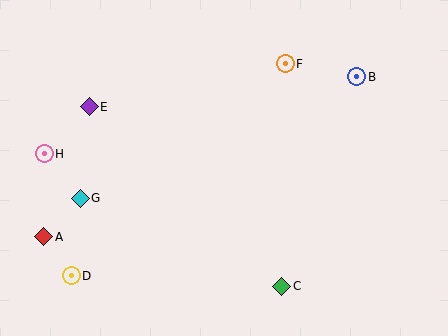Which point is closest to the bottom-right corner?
Point C is closest to the bottom-right corner.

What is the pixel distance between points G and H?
The distance between G and H is 57 pixels.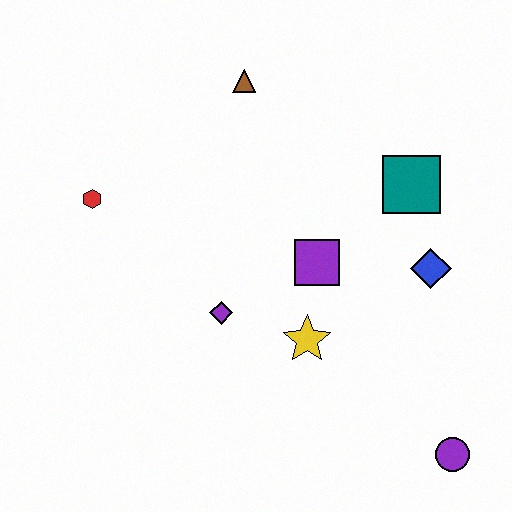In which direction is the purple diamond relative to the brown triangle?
The purple diamond is below the brown triangle.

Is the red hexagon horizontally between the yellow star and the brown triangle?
No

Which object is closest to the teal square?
The blue diamond is closest to the teal square.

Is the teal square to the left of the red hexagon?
No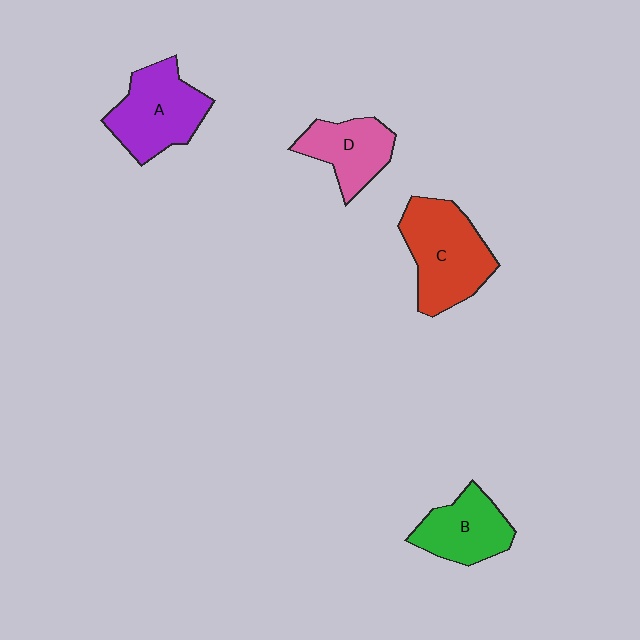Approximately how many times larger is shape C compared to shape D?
Approximately 1.5 times.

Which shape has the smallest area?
Shape D (pink).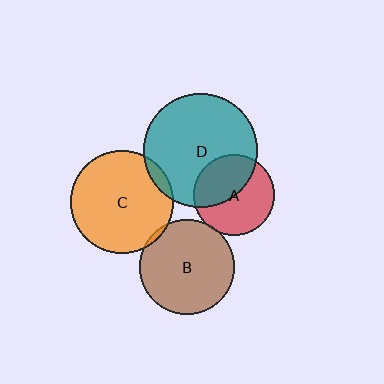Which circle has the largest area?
Circle D (teal).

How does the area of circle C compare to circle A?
Approximately 1.6 times.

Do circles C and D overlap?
Yes.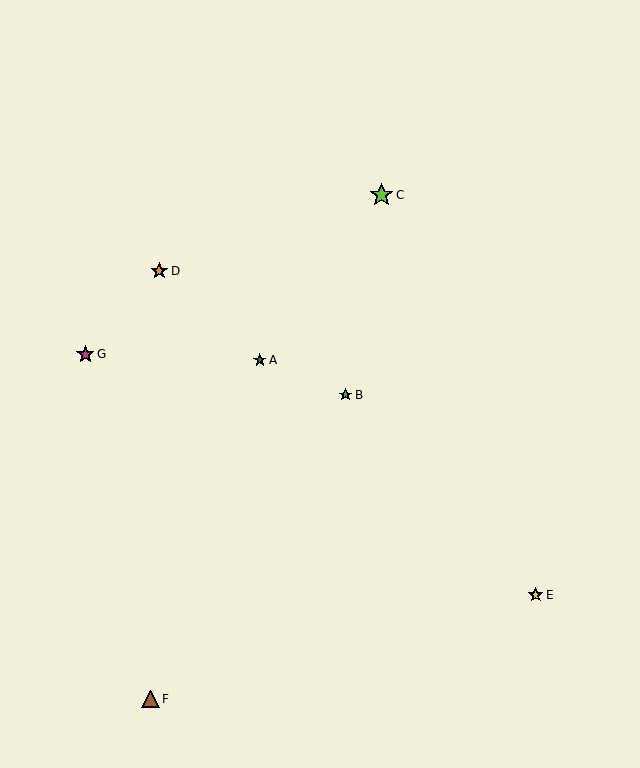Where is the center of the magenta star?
The center of the magenta star is at (85, 354).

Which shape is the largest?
The lime star (labeled C) is the largest.